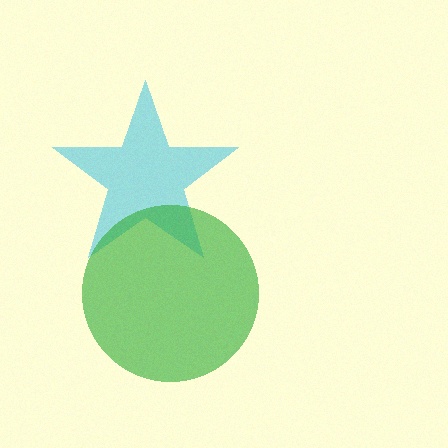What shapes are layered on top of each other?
The layered shapes are: a cyan star, a green circle.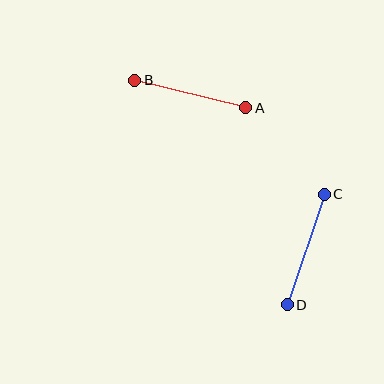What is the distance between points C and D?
The distance is approximately 116 pixels.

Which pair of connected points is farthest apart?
Points C and D are farthest apart.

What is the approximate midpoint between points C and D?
The midpoint is at approximately (306, 249) pixels.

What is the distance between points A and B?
The distance is approximately 114 pixels.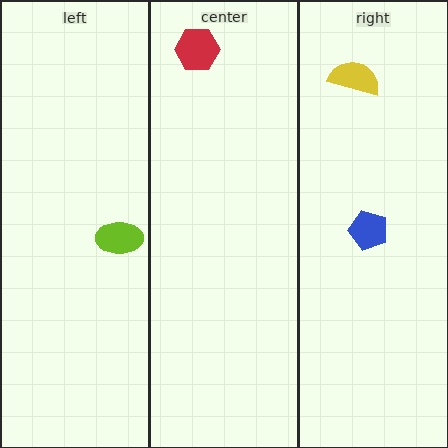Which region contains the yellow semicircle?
The right region.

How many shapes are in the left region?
1.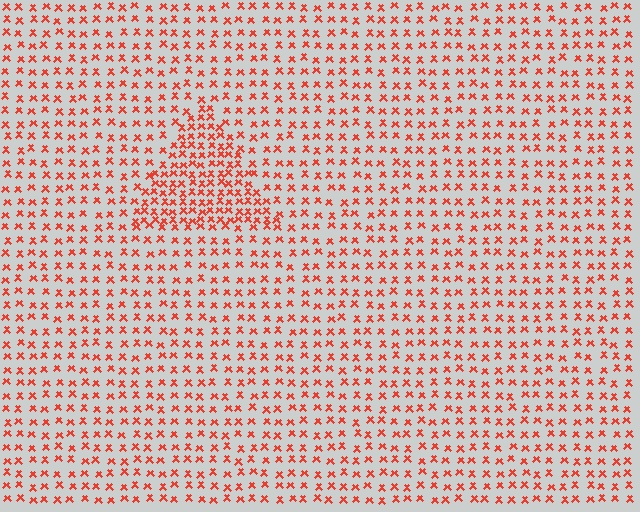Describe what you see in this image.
The image contains small red elements arranged at two different densities. A triangle-shaped region is visible where the elements are more densely packed than the surrounding area.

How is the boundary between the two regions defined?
The boundary is defined by a change in element density (approximately 1.9x ratio). All elements are the same color, size, and shape.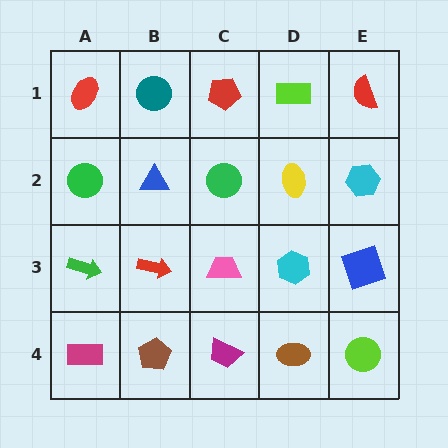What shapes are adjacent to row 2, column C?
A red pentagon (row 1, column C), a pink trapezoid (row 3, column C), a blue triangle (row 2, column B), a yellow ellipse (row 2, column D).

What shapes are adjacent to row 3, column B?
A blue triangle (row 2, column B), a brown pentagon (row 4, column B), a green arrow (row 3, column A), a pink trapezoid (row 3, column C).